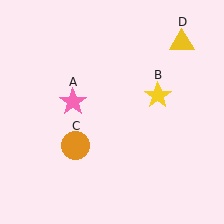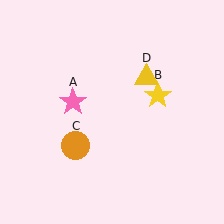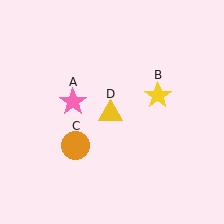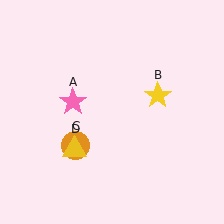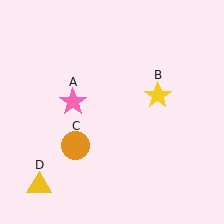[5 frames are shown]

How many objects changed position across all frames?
1 object changed position: yellow triangle (object D).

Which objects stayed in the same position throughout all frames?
Pink star (object A) and yellow star (object B) and orange circle (object C) remained stationary.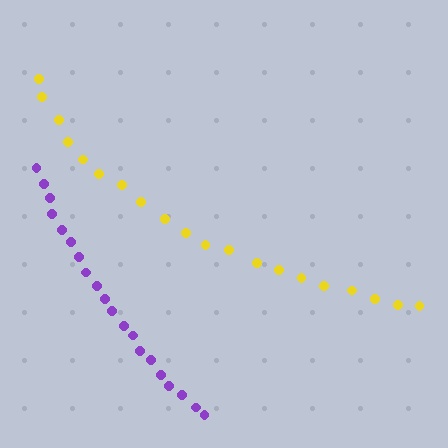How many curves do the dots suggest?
There are 2 distinct paths.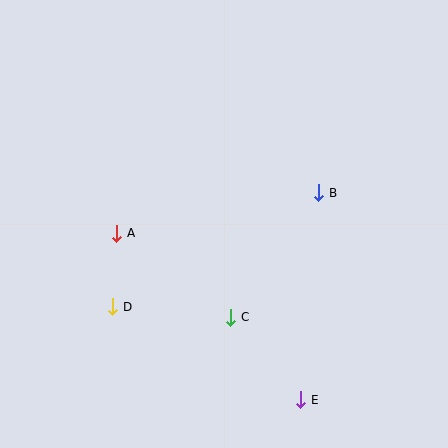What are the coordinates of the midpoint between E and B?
The midpoint between E and B is at (310, 296).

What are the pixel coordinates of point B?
Point B is at (319, 193).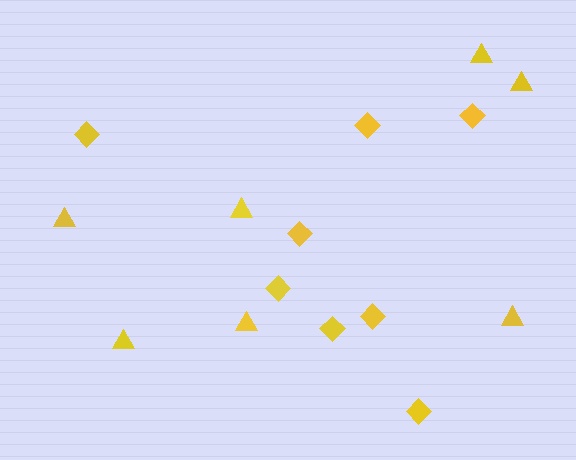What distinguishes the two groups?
There are 2 groups: one group of diamonds (8) and one group of triangles (7).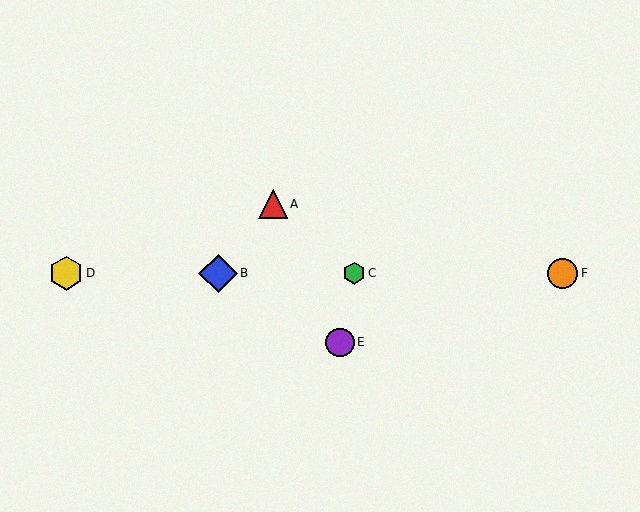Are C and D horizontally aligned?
Yes, both are at y≈273.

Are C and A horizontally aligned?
No, C is at y≈273 and A is at y≈204.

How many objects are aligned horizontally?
4 objects (B, C, D, F) are aligned horizontally.